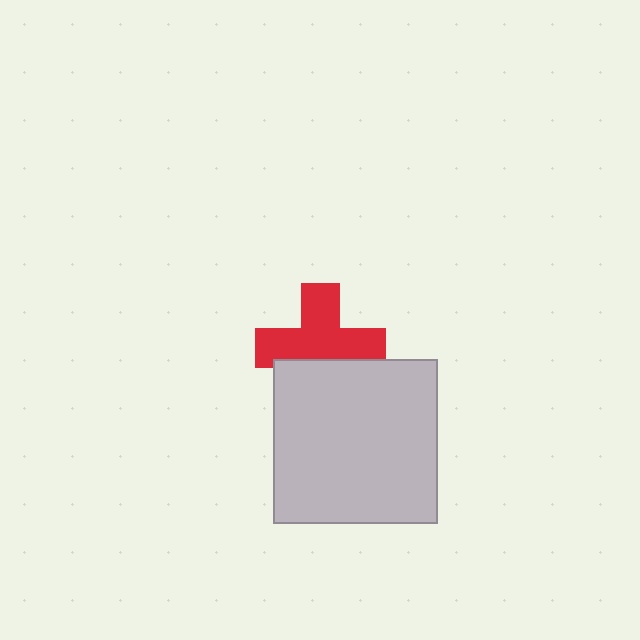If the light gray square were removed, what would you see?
You would see the complete red cross.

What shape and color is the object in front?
The object in front is a light gray square.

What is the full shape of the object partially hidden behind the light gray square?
The partially hidden object is a red cross.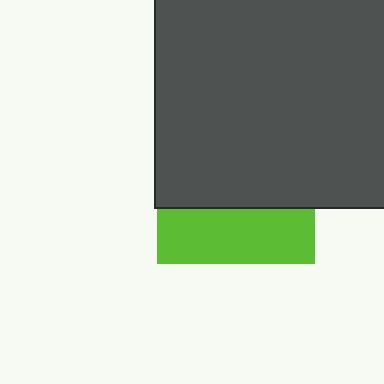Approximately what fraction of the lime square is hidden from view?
Roughly 66% of the lime square is hidden behind the dark gray square.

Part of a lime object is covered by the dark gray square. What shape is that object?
It is a square.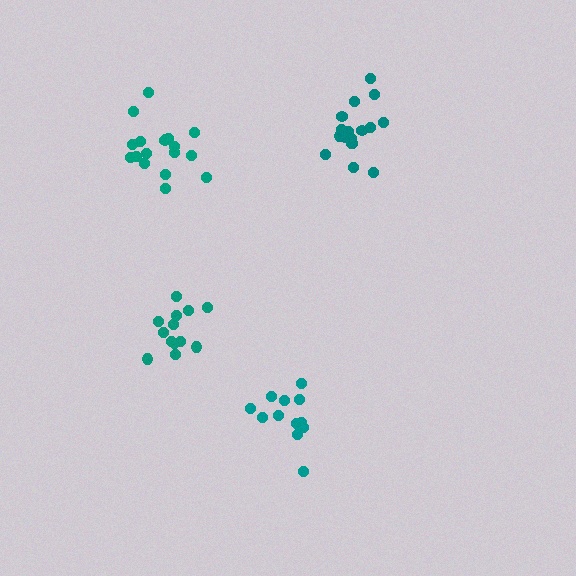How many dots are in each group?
Group 1: 17 dots, Group 2: 13 dots, Group 3: 18 dots, Group 4: 12 dots (60 total).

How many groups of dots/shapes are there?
There are 4 groups.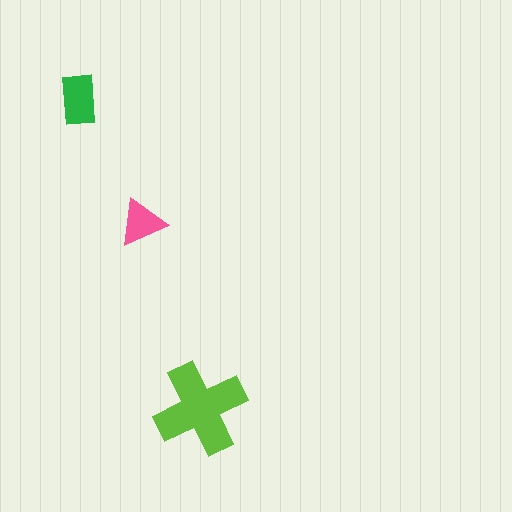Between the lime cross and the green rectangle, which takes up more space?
The lime cross.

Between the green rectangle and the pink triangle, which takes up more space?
The green rectangle.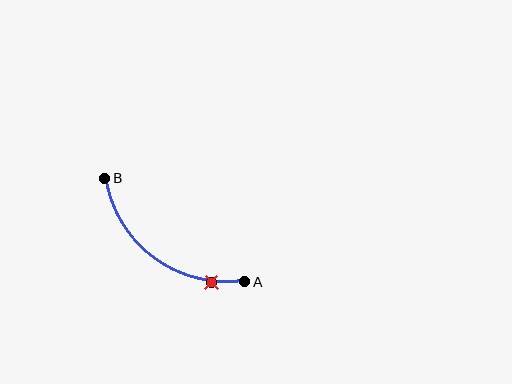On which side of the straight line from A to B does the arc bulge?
The arc bulges below and to the left of the straight line connecting A and B.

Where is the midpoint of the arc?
The arc midpoint is the point on the curve farthest from the straight line joining A and B. It sits below and to the left of that line.